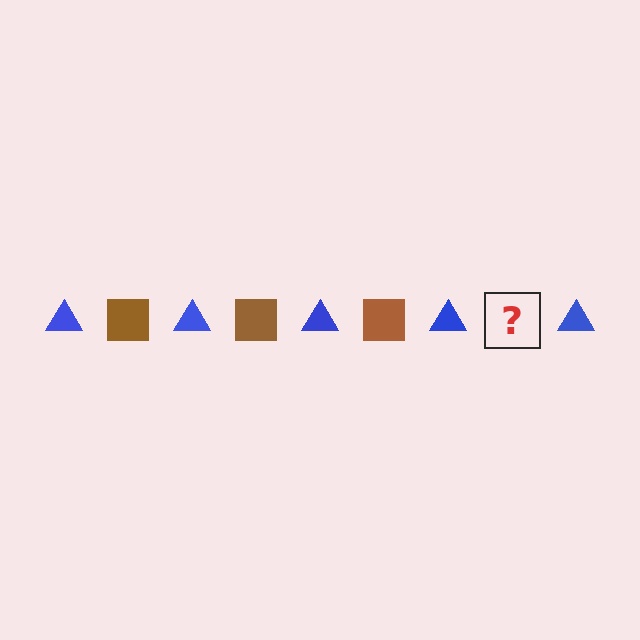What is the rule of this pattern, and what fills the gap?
The rule is that the pattern alternates between blue triangle and brown square. The gap should be filled with a brown square.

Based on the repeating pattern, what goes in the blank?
The blank should be a brown square.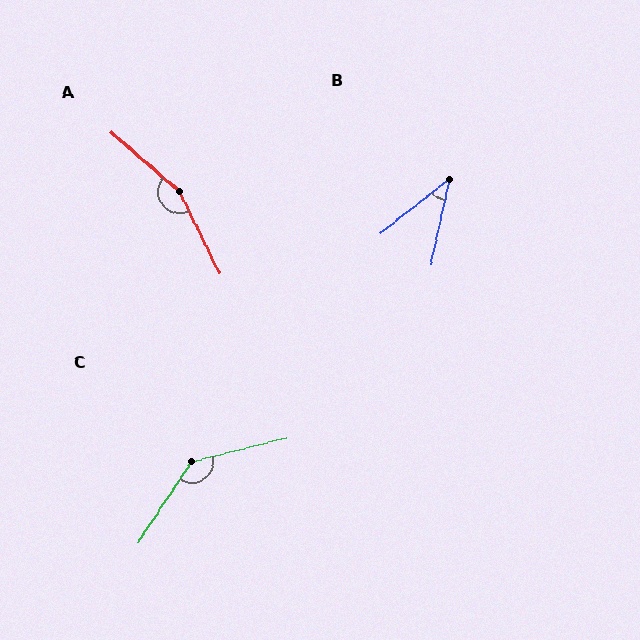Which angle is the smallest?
B, at approximately 39 degrees.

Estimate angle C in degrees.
Approximately 137 degrees.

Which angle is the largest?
A, at approximately 157 degrees.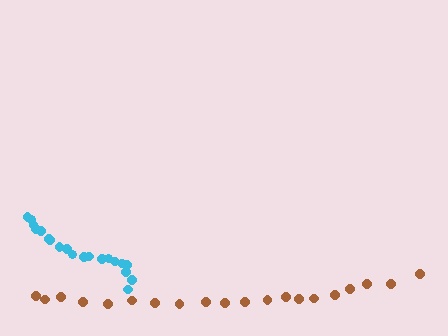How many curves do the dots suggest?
There are 2 distinct paths.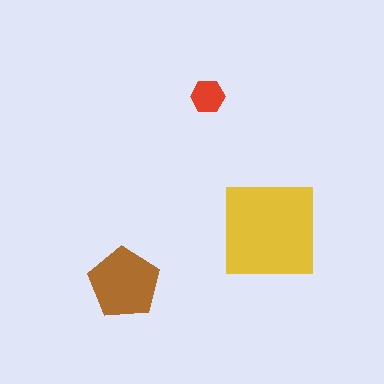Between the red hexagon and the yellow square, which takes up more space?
The yellow square.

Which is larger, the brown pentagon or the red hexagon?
The brown pentagon.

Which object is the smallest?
The red hexagon.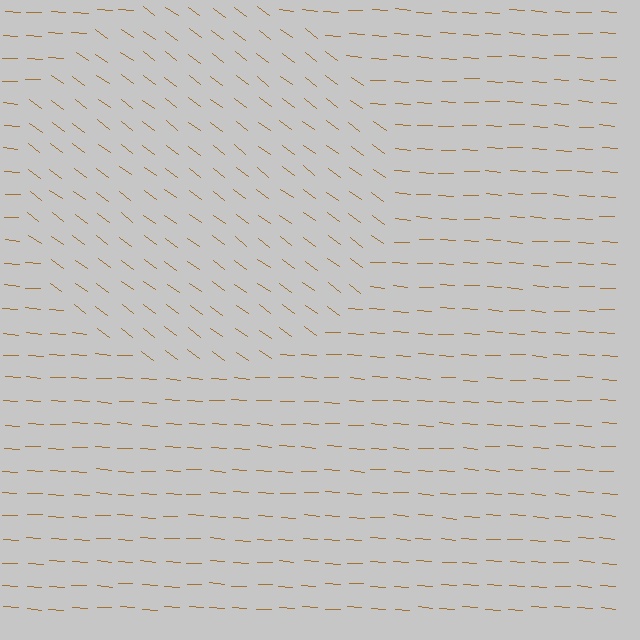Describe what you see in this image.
The image is filled with small brown line segments. A circle region in the image has lines oriented differently from the surrounding lines, creating a visible texture boundary.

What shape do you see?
I see a circle.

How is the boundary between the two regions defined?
The boundary is defined purely by a change in line orientation (approximately 33 degrees difference). All lines are the same color and thickness.